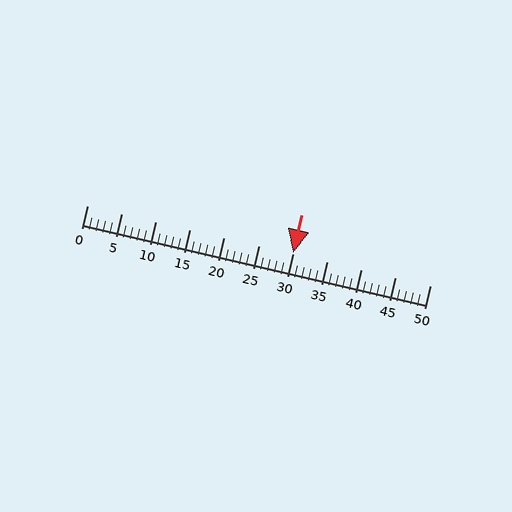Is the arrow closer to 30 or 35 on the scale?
The arrow is closer to 30.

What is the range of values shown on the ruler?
The ruler shows values from 0 to 50.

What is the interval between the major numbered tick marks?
The major tick marks are spaced 5 units apart.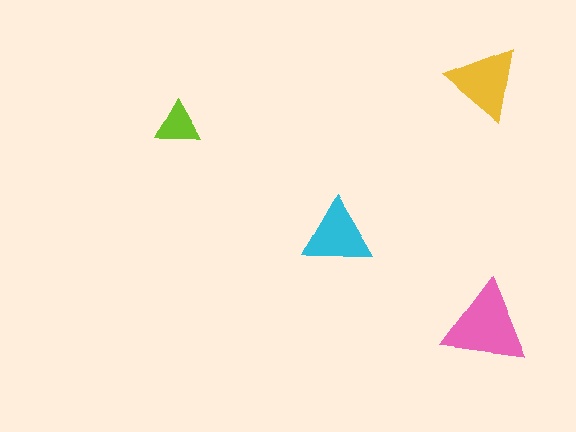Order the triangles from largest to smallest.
the pink one, the yellow one, the cyan one, the lime one.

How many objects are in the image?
There are 4 objects in the image.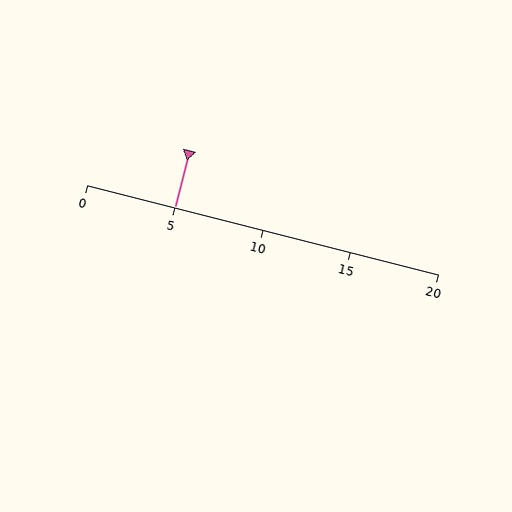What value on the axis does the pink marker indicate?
The marker indicates approximately 5.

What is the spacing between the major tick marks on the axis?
The major ticks are spaced 5 apart.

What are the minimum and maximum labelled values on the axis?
The axis runs from 0 to 20.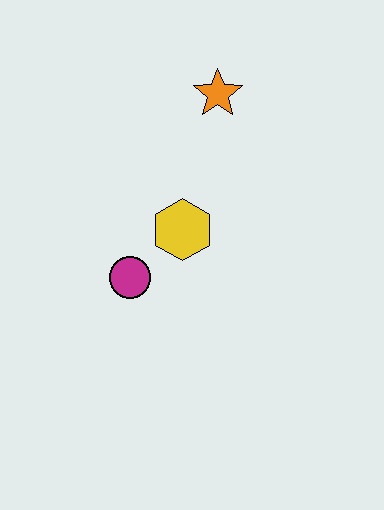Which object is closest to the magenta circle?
The yellow hexagon is closest to the magenta circle.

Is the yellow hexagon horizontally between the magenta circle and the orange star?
Yes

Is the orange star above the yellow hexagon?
Yes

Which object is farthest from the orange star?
The magenta circle is farthest from the orange star.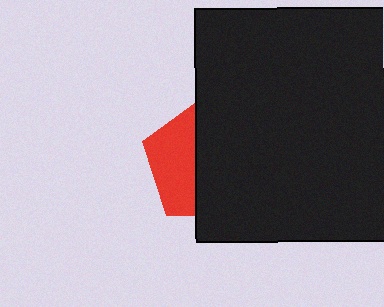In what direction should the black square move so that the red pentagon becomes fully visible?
The black square should move right. That is the shortest direction to clear the overlap and leave the red pentagon fully visible.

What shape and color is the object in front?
The object in front is a black square.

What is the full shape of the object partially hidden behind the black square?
The partially hidden object is a red pentagon.